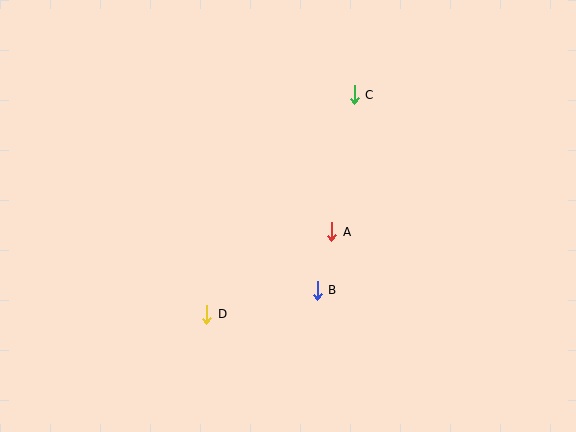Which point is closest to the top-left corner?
Point C is closest to the top-left corner.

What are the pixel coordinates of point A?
Point A is at (332, 232).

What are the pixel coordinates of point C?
Point C is at (354, 95).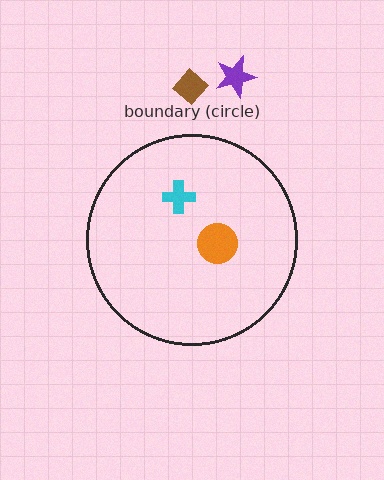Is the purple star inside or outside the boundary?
Outside.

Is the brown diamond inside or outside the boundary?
Outside.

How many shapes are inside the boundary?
2 inside, 2 outside.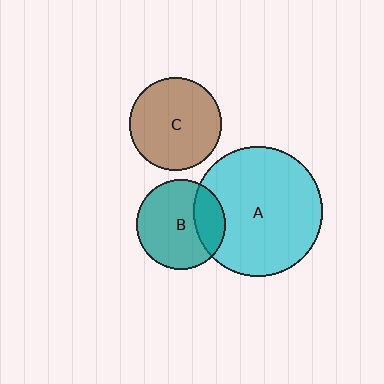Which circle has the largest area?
Circle A (cyan).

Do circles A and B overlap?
Yes.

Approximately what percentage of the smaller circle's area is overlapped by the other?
Approximately 25%.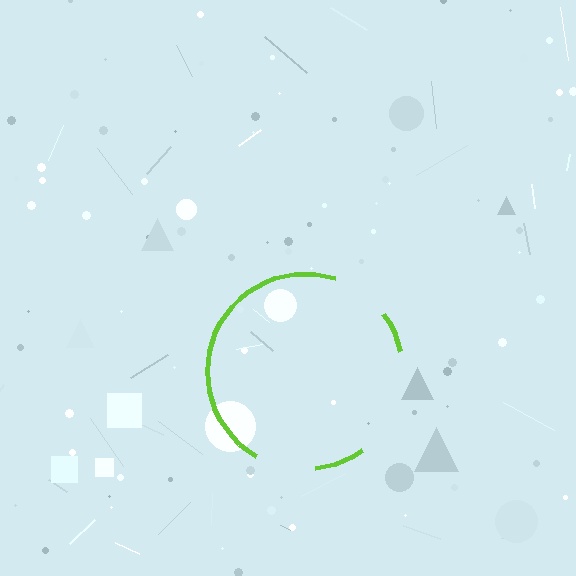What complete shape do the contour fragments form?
The contour fragments form a circle.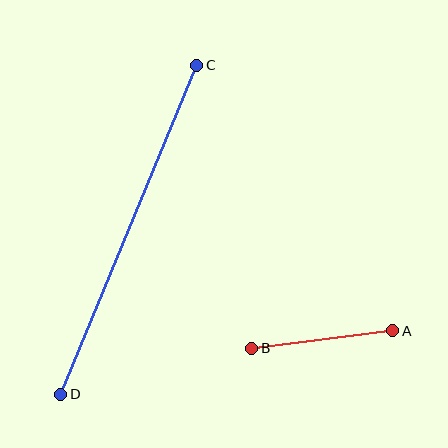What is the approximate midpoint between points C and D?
The midpoint is at approximately (129, 230) pixels.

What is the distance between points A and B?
The distance is approximately 142 pixels.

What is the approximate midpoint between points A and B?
The midpoint is at approximately (322, 339) pixels.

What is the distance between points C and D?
The distance is approximately 356 pixels.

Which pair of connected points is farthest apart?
Points C and D are farthest apart.